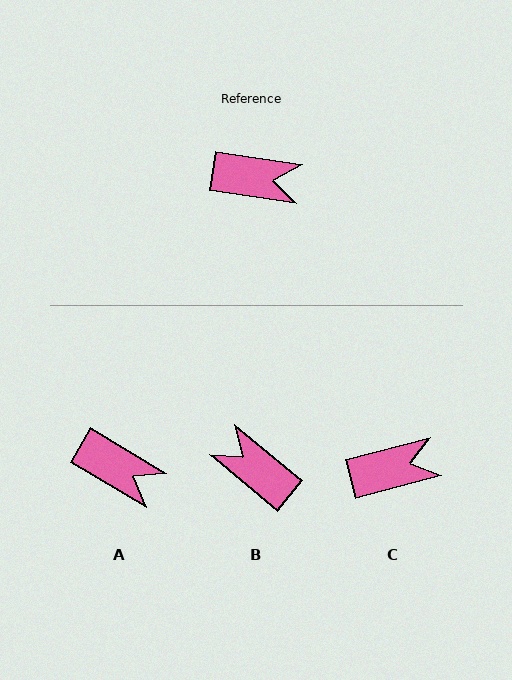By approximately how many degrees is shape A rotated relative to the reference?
Approximately 22 degrees clockwise.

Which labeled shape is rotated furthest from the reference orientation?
B, about 149 degrees away.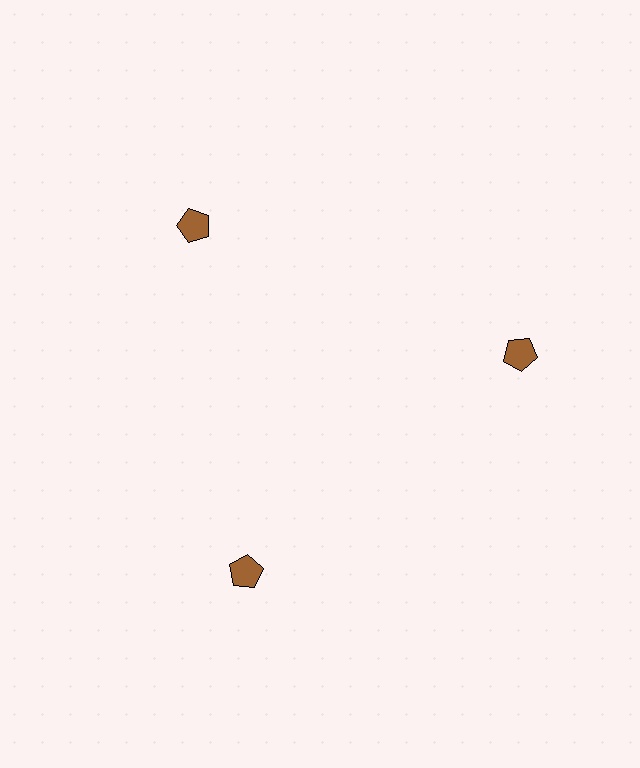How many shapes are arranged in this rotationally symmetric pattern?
There are 3 shapes, arranged in 3 groups of 1.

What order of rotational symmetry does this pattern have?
This pattern has 3-fold rotational symmetry.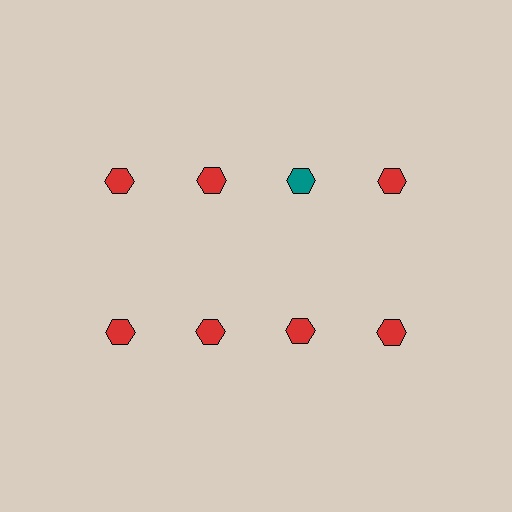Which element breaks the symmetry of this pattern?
The teal hexagon in the top row, center column breaks the symmetry. All other shapes are red hexagons.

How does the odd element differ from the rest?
It has a different color: teal instead of red.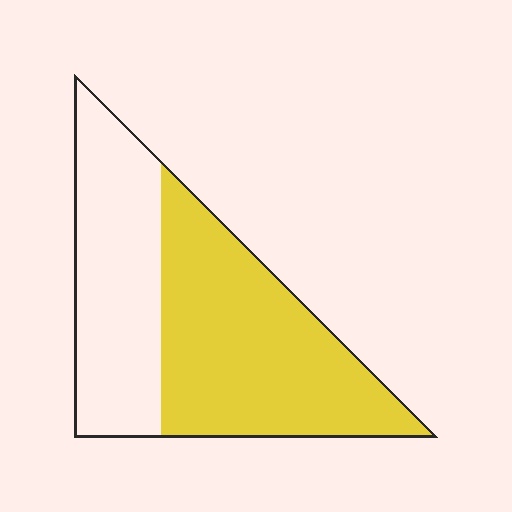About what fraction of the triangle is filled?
About three fifths (3/5).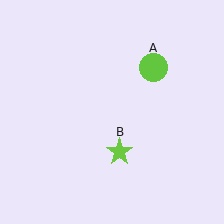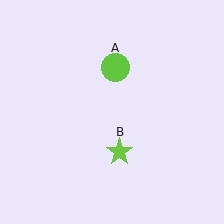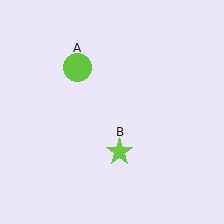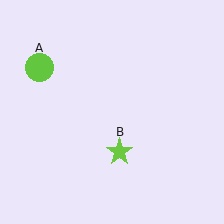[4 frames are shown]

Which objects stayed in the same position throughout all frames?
Lime star (object B) remained stationary.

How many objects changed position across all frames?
1 object changed position: lime circle (object A).